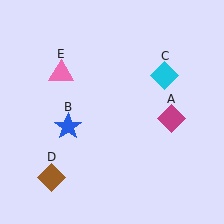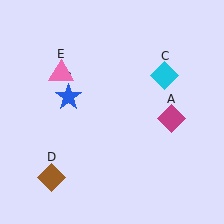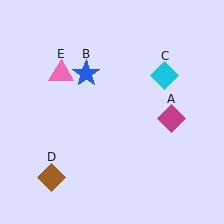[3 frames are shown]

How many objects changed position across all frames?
1 object changed position: blue star (object B).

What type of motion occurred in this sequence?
The blue star (object B) rotated clockwise around the center of the scene.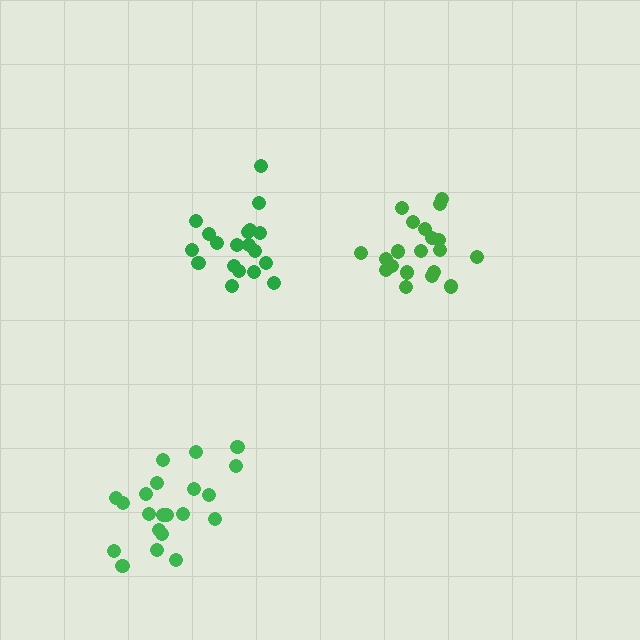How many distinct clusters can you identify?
There are 3 distinct clusters.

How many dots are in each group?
Group 1: 20 dots, Group 2: 19 dots, Group 3: 21 dots (60 total).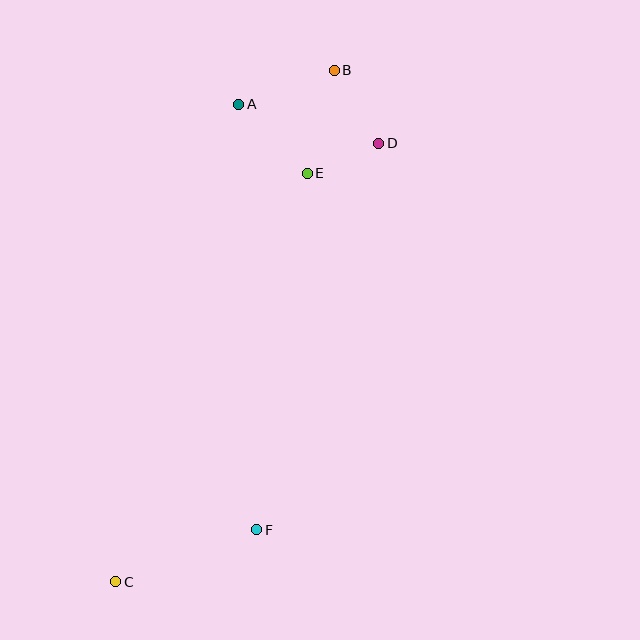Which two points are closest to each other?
Points D and E are closest to each other.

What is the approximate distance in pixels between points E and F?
The distance between E and F is approximately 360 pixels.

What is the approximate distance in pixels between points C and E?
The distance between C and E is approximately 451 pixels.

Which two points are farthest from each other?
Points B and C are farthest from each other.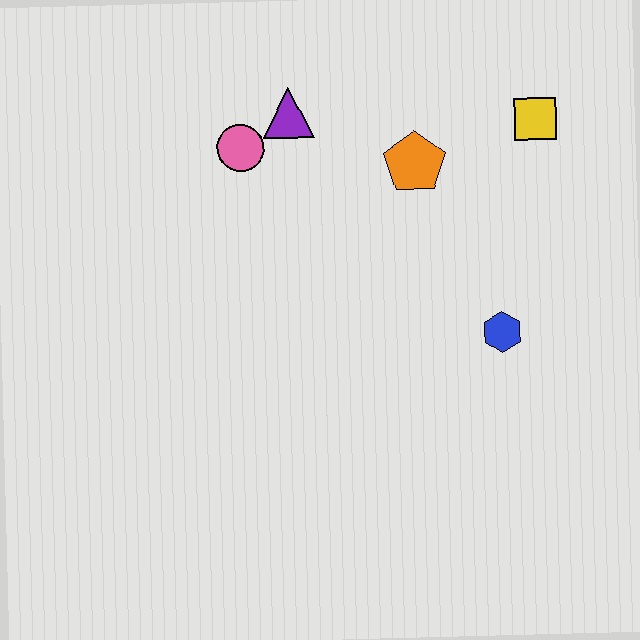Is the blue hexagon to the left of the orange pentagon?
No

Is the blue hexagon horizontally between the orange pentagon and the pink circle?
No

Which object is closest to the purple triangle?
The pink circle is closest to the purple triangle.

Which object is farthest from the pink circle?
The blue hexagon is farthest from the pink circle.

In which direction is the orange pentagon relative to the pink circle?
The orange pentagon is to the right of the pink circle.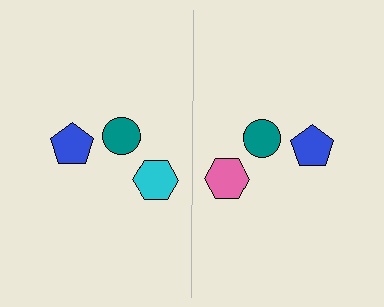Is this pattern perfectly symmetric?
No, the pattern is not perfectly symmetric. The pink hexagon on the right side breaks the symmetry — its mirror counterpart is cyan.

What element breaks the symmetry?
The pink hexagon on the right side breaks the symmetry — its mirror counterpart is cyan.